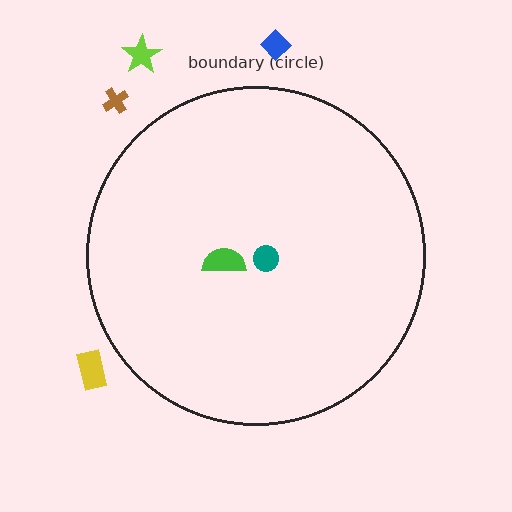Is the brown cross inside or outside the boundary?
Outside.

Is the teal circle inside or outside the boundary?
Inside.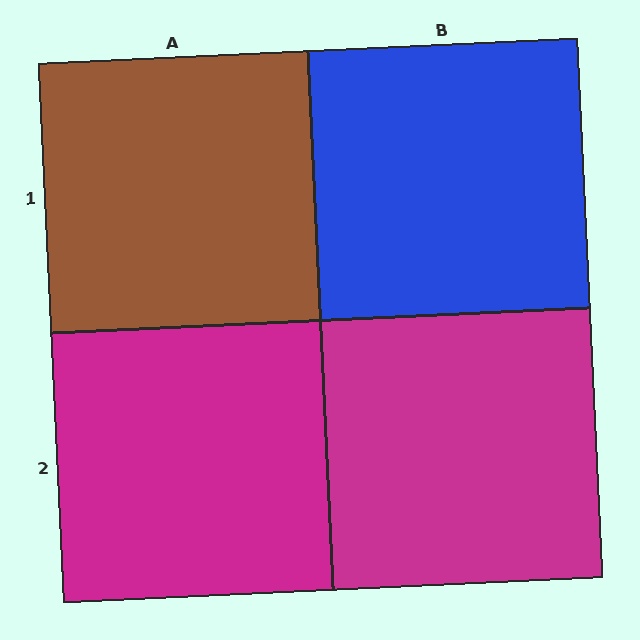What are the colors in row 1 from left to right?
Brown, blue.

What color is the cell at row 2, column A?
Magenta.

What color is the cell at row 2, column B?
Magenta.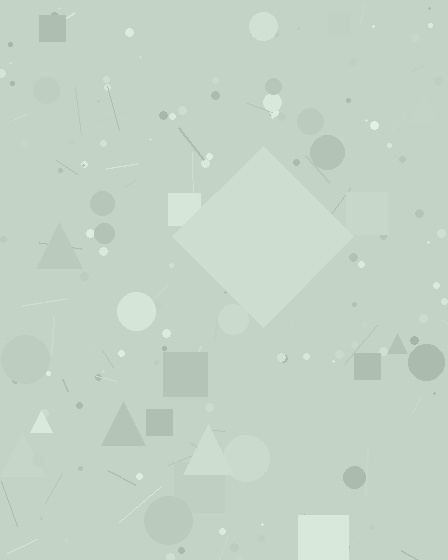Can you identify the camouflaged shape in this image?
The camouflaged shape is a diamond.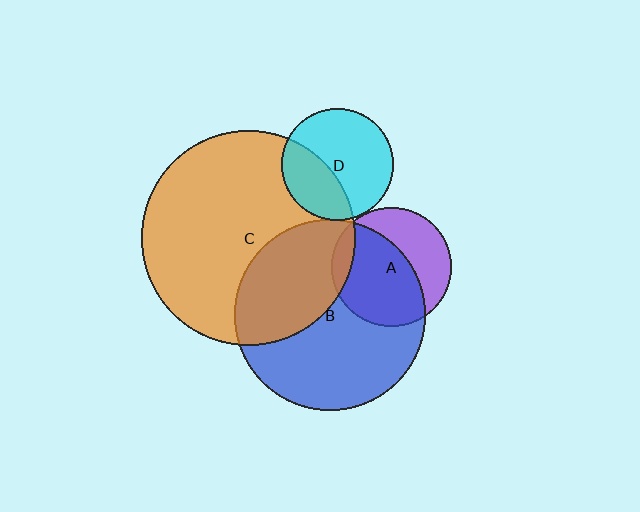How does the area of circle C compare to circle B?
Approximately 1.3 times.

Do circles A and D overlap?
Yes.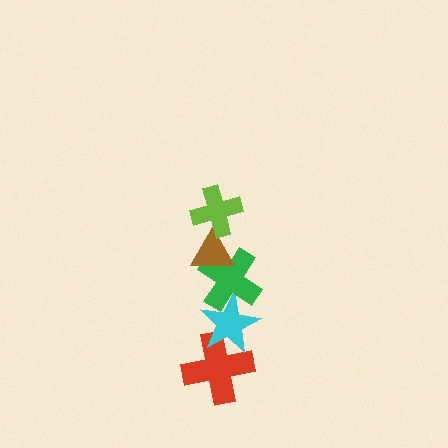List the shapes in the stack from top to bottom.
From top to bottom: the lime cross, the brown triangle, the green cross, the cyan star, the red cross.